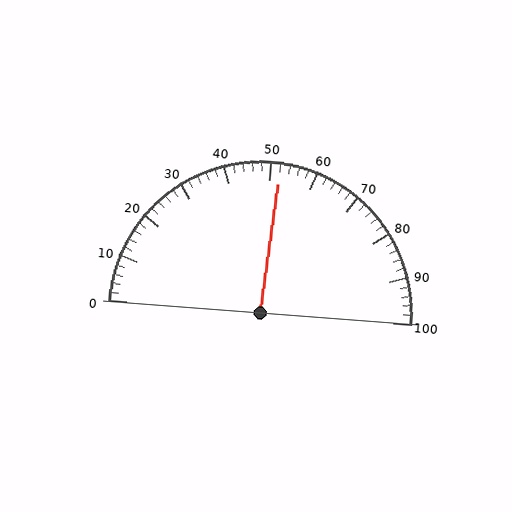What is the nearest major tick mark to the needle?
The nearest major tick mark is 50.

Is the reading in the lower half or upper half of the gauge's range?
The reading is in the upper half of the range (0 to 100).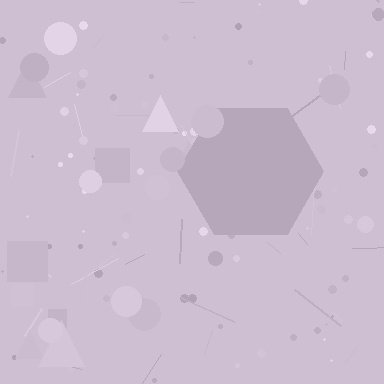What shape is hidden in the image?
A hexagon is hidden in the image.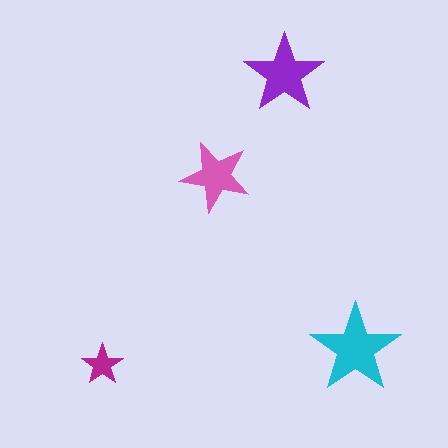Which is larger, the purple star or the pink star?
The purple one.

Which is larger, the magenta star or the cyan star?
The cyan one.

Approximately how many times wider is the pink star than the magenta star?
About 1.5 times wider.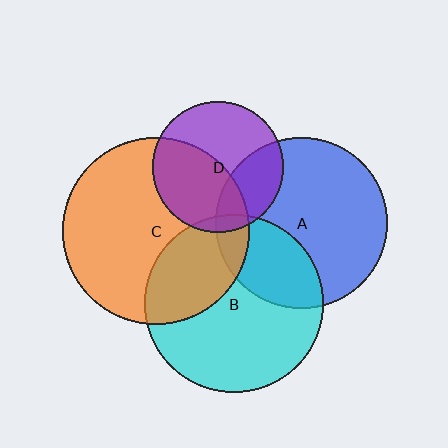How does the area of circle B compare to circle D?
Approximately 1.9 times.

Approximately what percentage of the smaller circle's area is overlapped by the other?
Approximately 30%.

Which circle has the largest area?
Circle C (orange).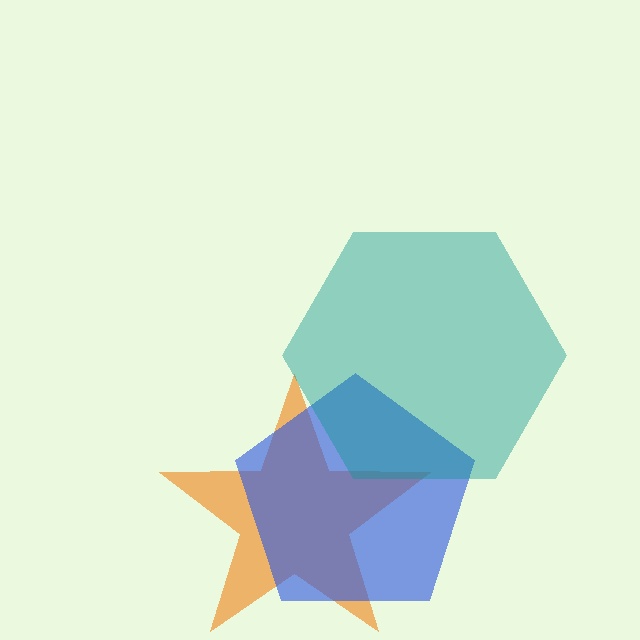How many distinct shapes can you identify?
There are 3 distinct shapes: an orange star, a blue pentagon, a teal hexagon.